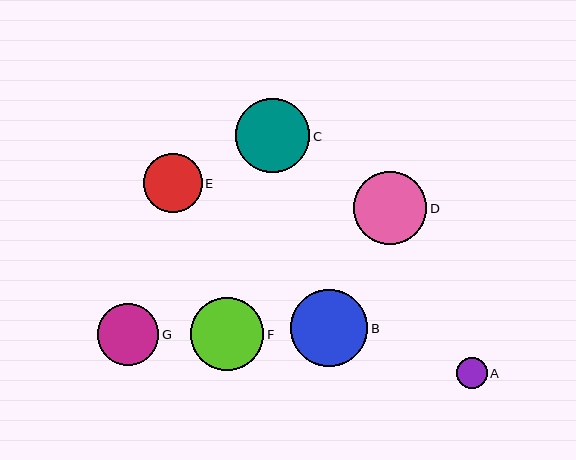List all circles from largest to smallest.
From largest to smallest: B, C, F, D, G, E, A.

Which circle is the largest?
Circle B is the largest with a size of approximately 77 pixels.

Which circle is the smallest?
Circle A is the smallest with a size of approximately 31 pixels.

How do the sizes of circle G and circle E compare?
Circle G and circle E are approximately the same size.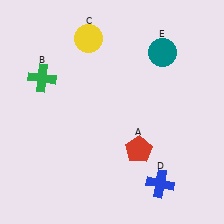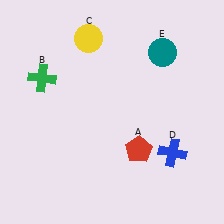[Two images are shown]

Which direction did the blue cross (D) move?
The blue cross (D) moved up.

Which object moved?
The blue cross (D) moved up.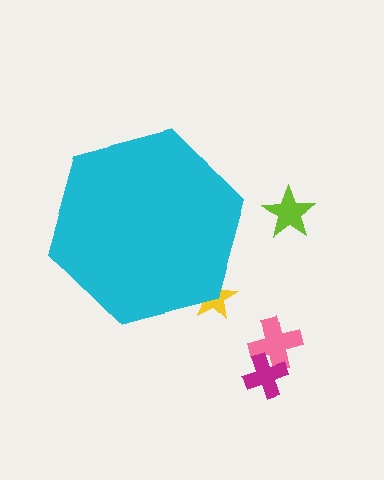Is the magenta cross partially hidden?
No, the magenta cross is fully visible.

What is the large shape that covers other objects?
A cyan hexagon.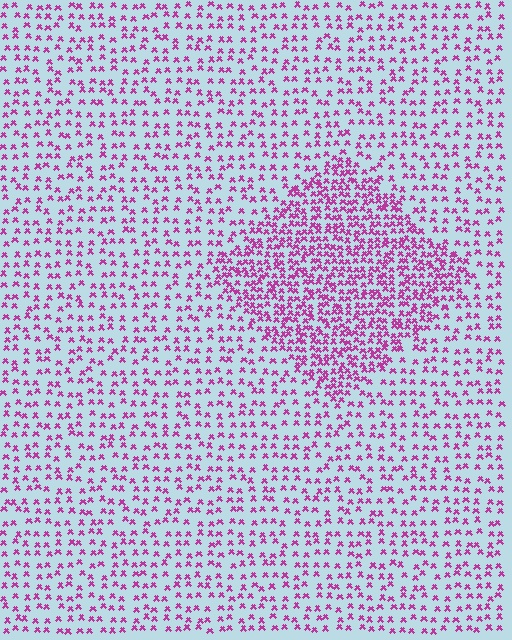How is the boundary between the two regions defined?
The boundary is defined by a change in element density (approximately 2.1x ratio). All elements are the same color, size, and shape.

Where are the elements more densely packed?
The elements are more densely packed inside the diamond boundary.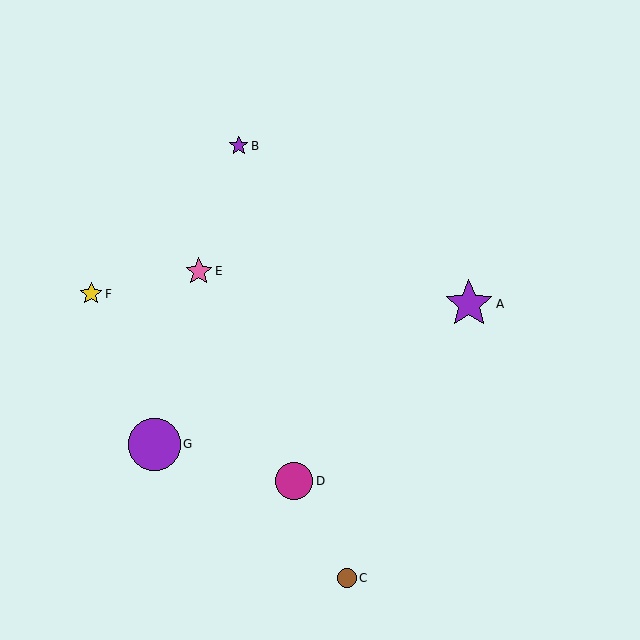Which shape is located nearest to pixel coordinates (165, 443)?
The purple circle (labeled G) at (154, 444) is nearest to that location.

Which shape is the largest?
The purple circle (labeled G) is the largest.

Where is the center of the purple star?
The center of the purple star is at (469, 304).